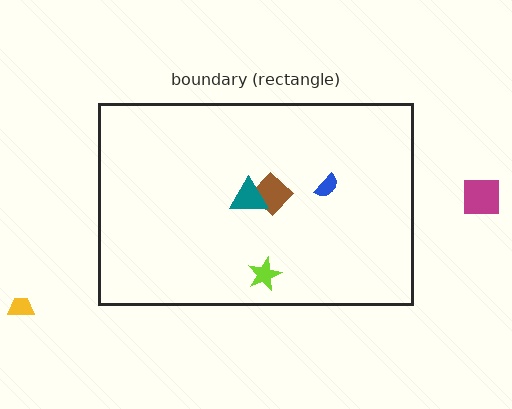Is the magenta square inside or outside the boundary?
Outside.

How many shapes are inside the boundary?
4 inside, 2 outside.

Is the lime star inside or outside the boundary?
Inside.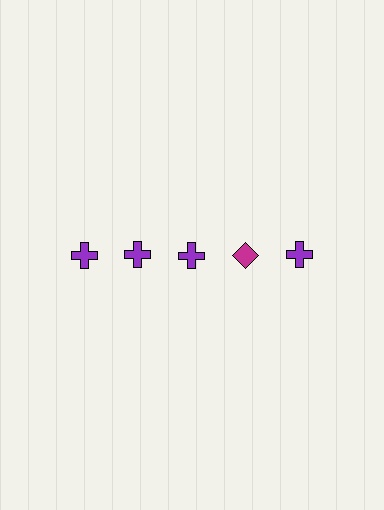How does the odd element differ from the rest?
It differs in both color (magenta instead of purple) and shape (diamond instead of cross).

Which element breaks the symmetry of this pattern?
The magenta diamond in the top row, second from right column breaks the symmetry. All other shapes are purple crosses.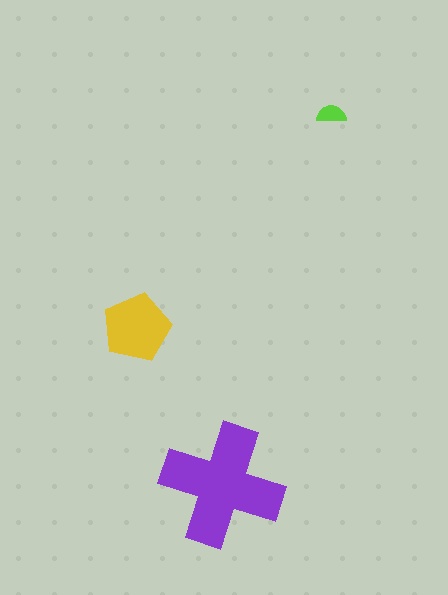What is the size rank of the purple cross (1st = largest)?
1st.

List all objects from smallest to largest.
The lime semicircle, the yellow pentagon, the purple cross.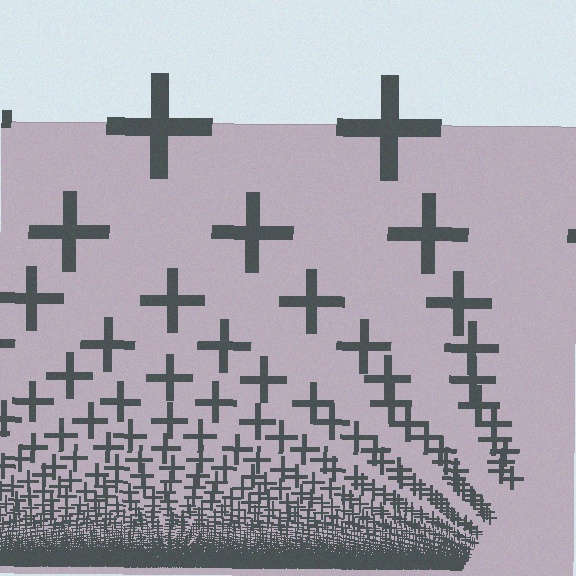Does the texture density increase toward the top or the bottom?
Density increases toward the bottom.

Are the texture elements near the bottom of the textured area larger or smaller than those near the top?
Smaller. The gradient is inverted — elements near the bottom are smaller and denser.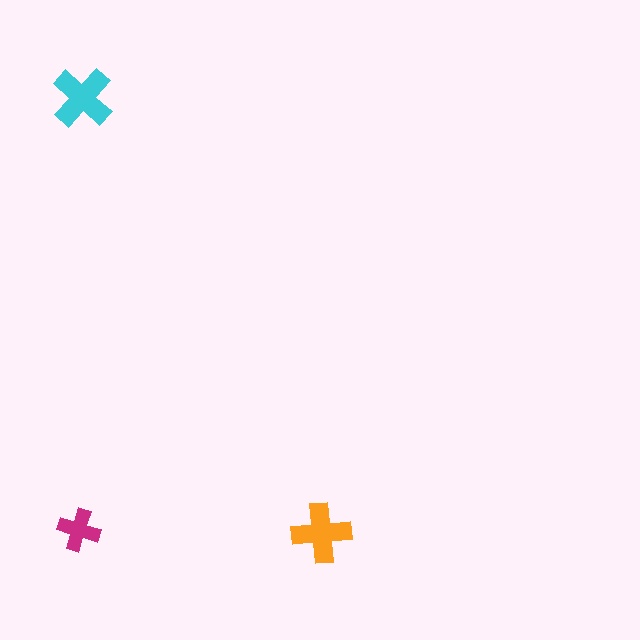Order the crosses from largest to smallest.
the cyan one, the orange one, the magenta one.